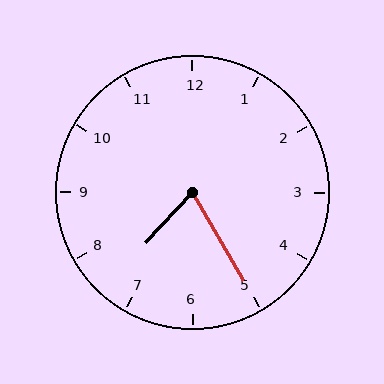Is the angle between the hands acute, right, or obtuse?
It is acute.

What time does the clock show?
7:25.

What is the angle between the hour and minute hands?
Approximately 72 degrees.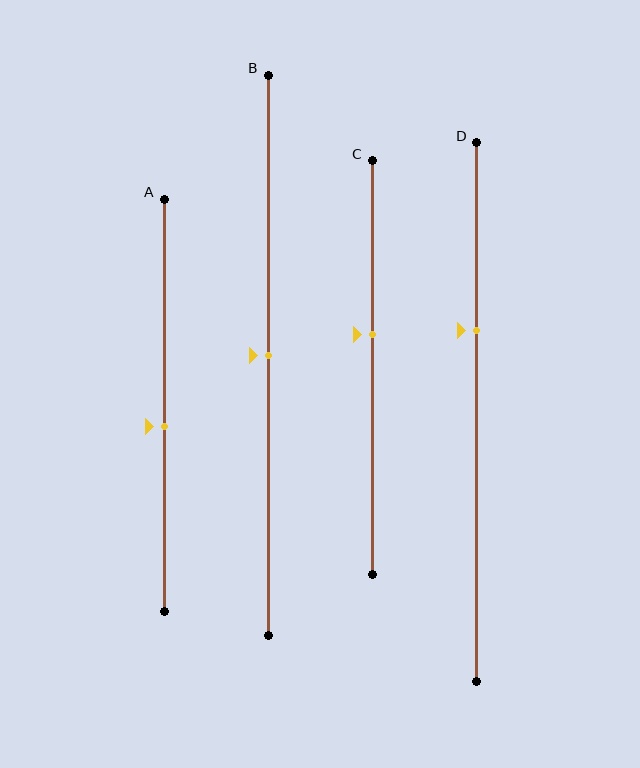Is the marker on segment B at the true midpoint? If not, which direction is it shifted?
Yes, the marker on segment B is at the true midpoint.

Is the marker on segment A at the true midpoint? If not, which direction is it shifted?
No, the marker on segment A is shifted downward by about 5% of the segment length.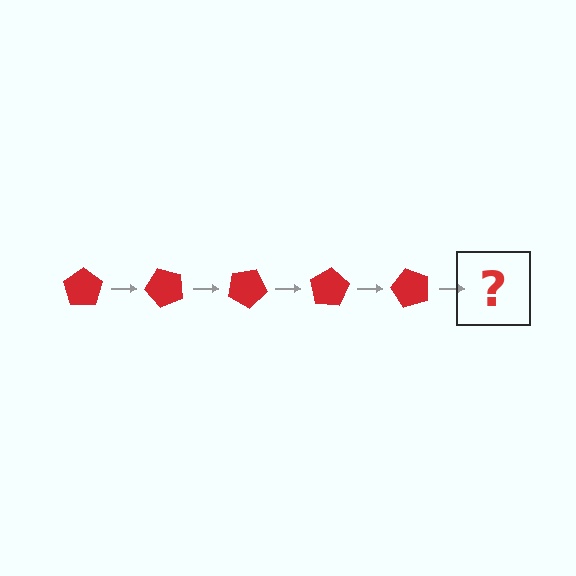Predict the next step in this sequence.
The next step is a red pentagon rotated 250 degrees.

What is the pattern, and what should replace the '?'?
The pattern is that the pentagon rotates 50 degrees each step. The '?' should be a red pentagon rotated 250 degrees.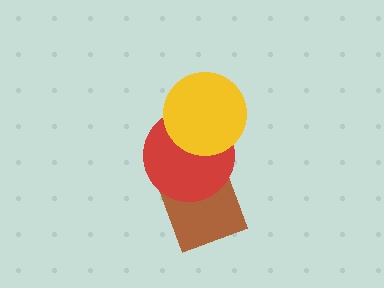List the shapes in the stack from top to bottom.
From top to bottom: the yellow circle, the red circle, the brown diamond.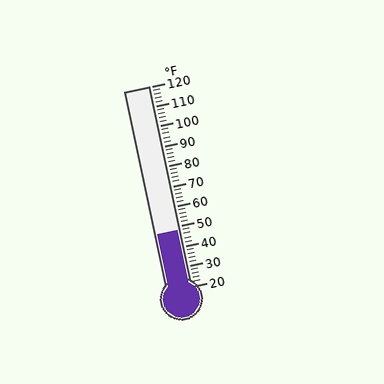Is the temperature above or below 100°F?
The temperature is below 100°F.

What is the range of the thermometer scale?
The thermometer scale ranges from 20°F to 120°F.